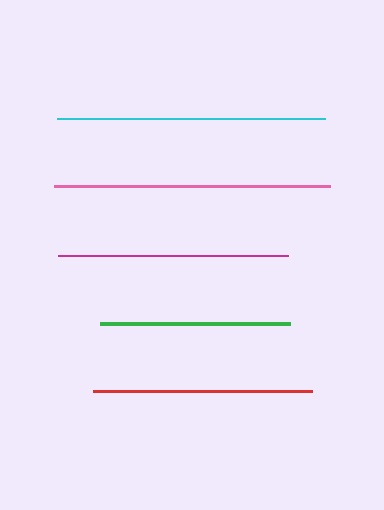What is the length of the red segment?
The red segment is approximately 219 pixels long.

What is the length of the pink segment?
The pink segment is approximately 276 pixels long.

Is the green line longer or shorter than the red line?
The red line is longer than the green line.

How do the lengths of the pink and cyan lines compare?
The pink and cyan lines are approximately the same length.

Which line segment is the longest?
The pink line is the longest at approximately 276 pixels.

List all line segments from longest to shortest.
From longest to shortest: pink, cyan, magenta, red, green.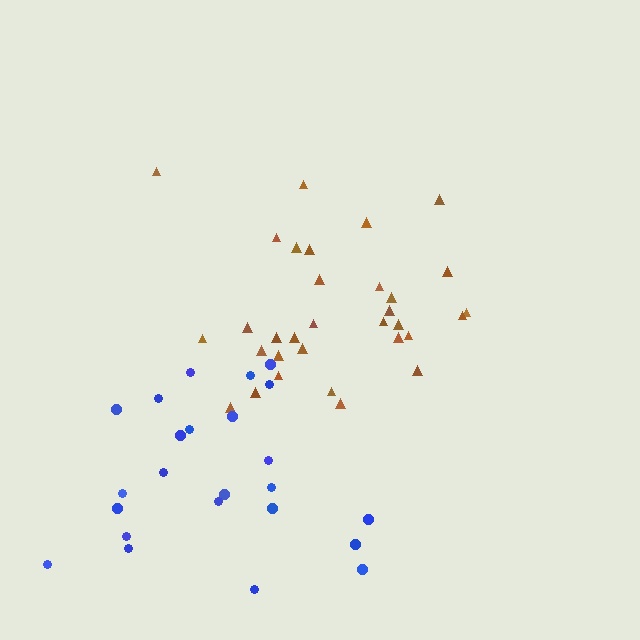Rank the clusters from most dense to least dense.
brown, blue.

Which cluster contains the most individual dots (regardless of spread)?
Brown (32).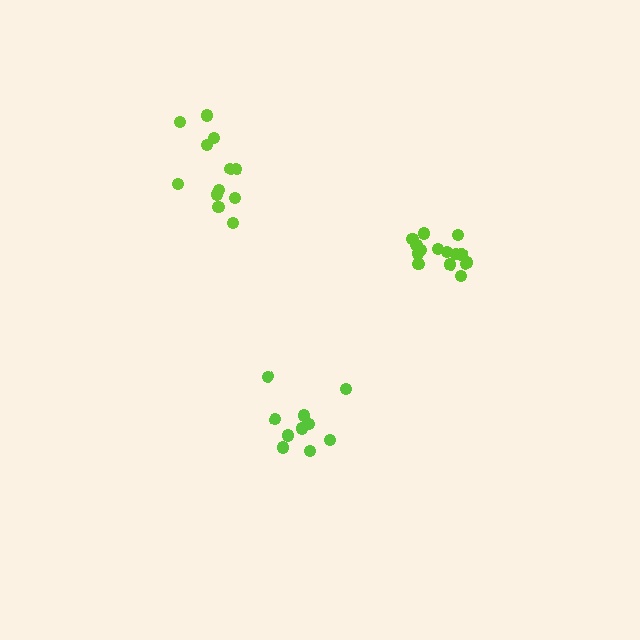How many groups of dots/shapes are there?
There are 3 groups.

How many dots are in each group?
Group 1: 10 dots, Group 2: 12 dots, Group 3: 15 dots (37 total).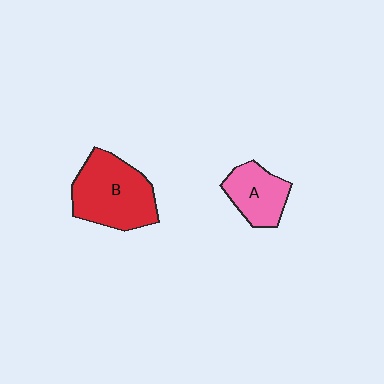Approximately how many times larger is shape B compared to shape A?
Approximately 1.7 times.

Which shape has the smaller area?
Shape A (pink).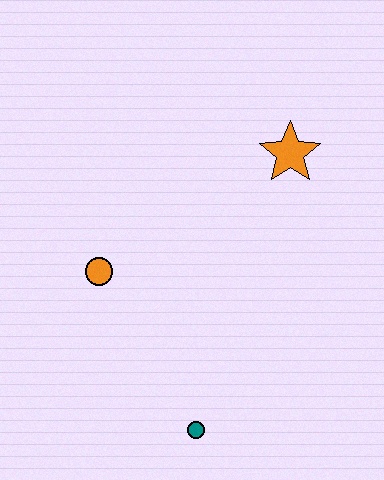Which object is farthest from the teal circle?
The orange star is farthest from the teal circle.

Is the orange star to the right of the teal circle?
Yes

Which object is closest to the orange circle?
The teal circle is closest to the orange circle.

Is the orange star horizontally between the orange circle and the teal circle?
No